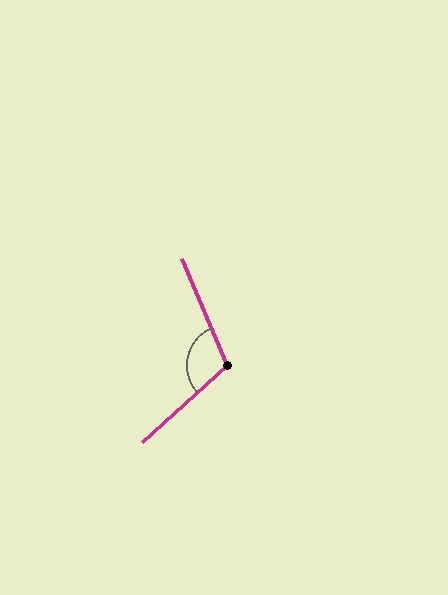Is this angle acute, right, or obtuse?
It is obtuse.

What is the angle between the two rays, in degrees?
Approximately 109 degrees.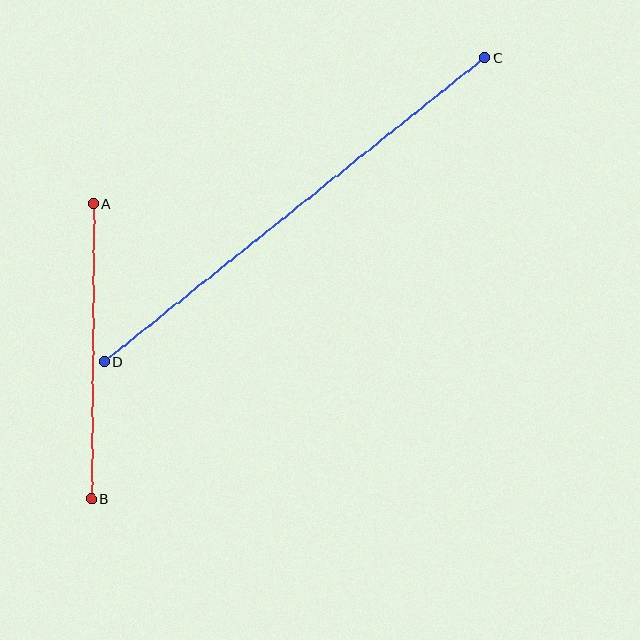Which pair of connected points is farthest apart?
Points C and D are farthest apart.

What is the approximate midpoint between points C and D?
The midpoint is at approximately (295, 210) pixels.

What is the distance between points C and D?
The distance is approximately 487 pixels.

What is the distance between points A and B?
The distance is approximately 295 pixels.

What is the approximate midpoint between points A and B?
The midpoint is at approximately (92, 351) pixels.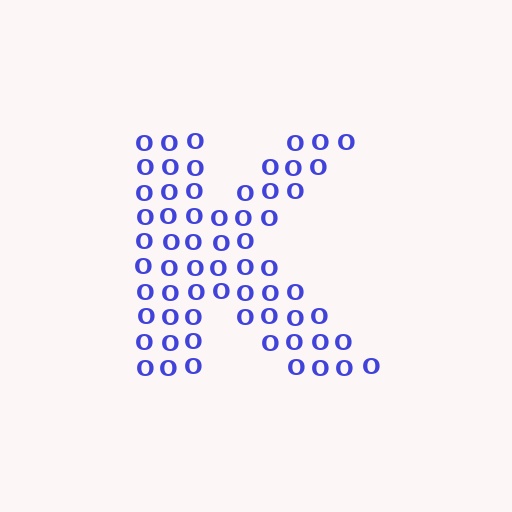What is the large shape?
The large shape is the letter K.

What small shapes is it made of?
It is made of small letter O's.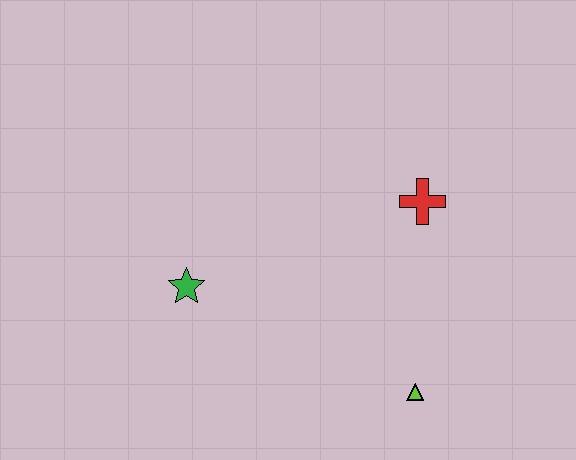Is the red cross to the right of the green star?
Yes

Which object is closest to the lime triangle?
The red cross is closest to the lime triangle.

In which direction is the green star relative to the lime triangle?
The green star is to the left of the lime triangle.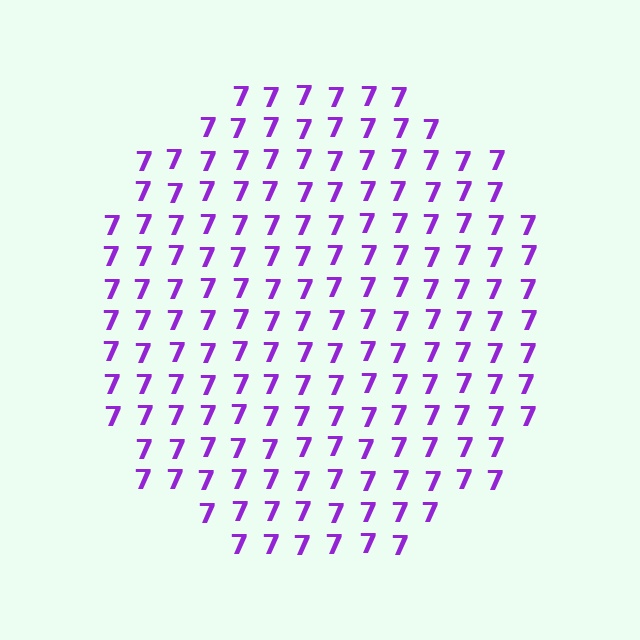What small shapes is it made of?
It is made of small digit 7's.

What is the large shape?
The large shape is a circle.